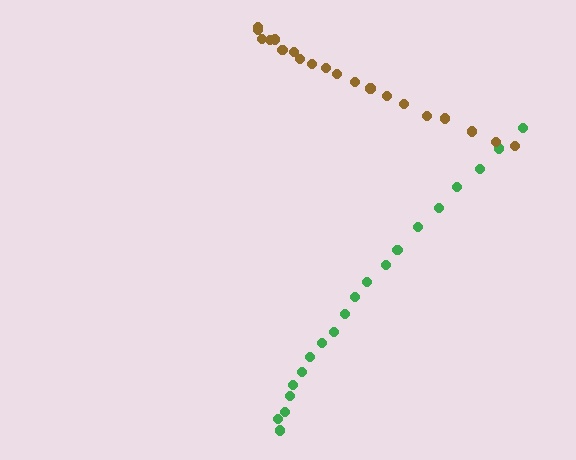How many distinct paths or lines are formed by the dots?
There are 2 distinct paths.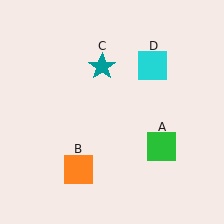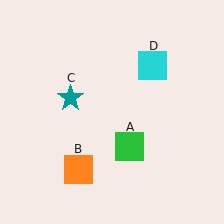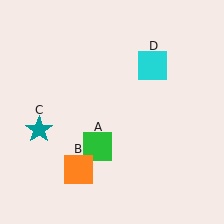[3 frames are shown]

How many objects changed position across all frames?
2 objects changed position: green square (object A), teal star (object C).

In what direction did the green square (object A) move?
The green square (object A) moved left.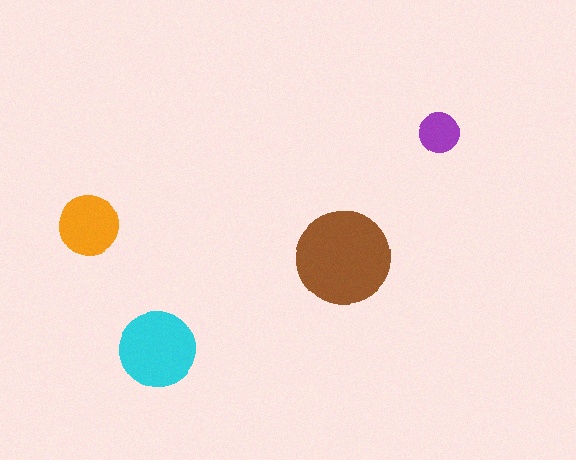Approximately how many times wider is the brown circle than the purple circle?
About 2.5 times wider.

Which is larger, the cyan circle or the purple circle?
The cyan one.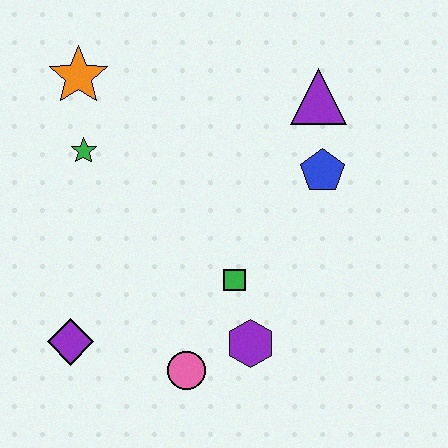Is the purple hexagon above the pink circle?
Yes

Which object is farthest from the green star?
The purple hexagon is farthest from the green star.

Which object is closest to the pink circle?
The purple hexagon is closest to the pink circle.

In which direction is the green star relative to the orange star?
The green star is below the orange star.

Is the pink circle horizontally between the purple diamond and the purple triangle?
Yes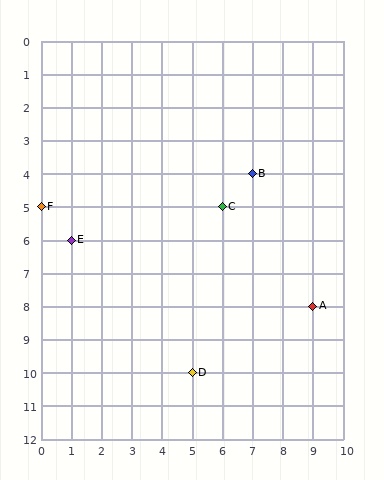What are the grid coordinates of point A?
Point A is at grid coordinates (9, 8).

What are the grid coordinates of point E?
Point E is at grid coordinates (1, 6).